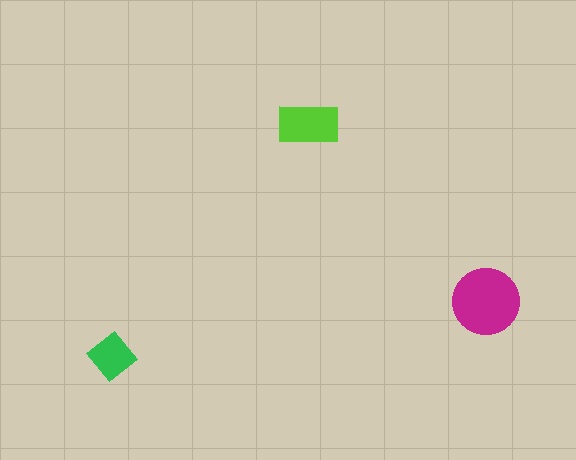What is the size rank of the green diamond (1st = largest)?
3rd.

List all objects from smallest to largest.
The green diamond, the lime rectangle, the magenta circle.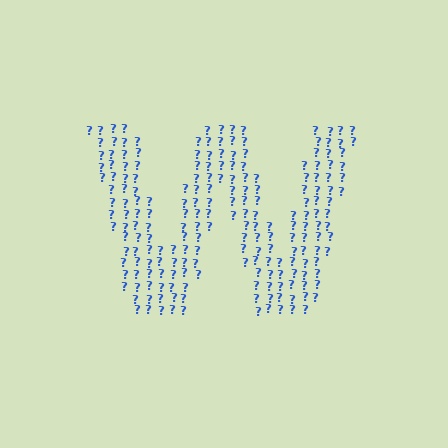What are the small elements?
The small elements are question marks.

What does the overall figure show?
The overall figure shows the letter W.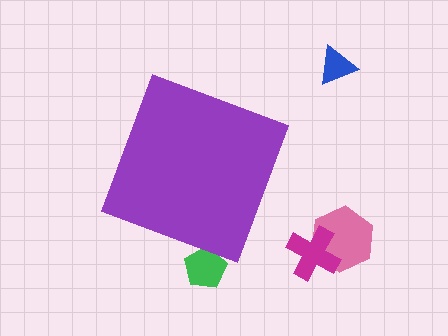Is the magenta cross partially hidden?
No, the magenta cross is fully visible.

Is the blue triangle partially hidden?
No, the blue triangle is fully visible.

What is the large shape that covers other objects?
A purple diamond.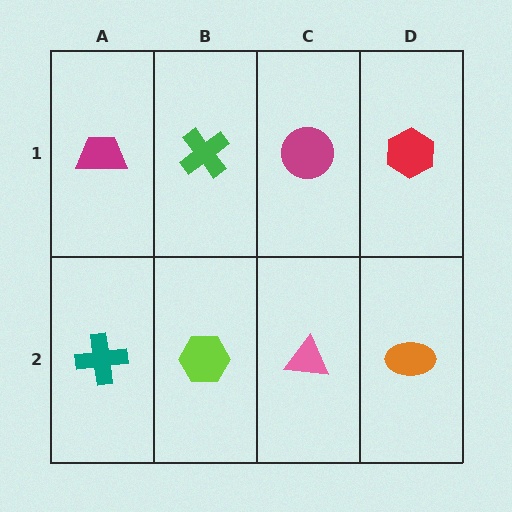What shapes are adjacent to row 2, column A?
A magenta trapezoid (row 1, column A), a lime hexagon (row 2, column B).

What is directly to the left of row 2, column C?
A lime hexagon.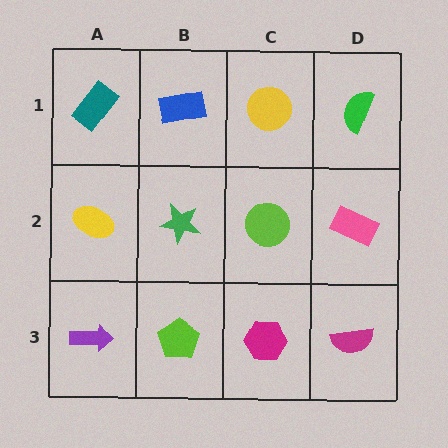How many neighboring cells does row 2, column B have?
4.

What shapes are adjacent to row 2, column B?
A blue rectangle (row 1, column B), a lime pentagon (row 3, column B), a yellow ellipse (row 2, column A), a lime circle (row 2, column C).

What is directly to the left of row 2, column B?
A yellow ellipse.